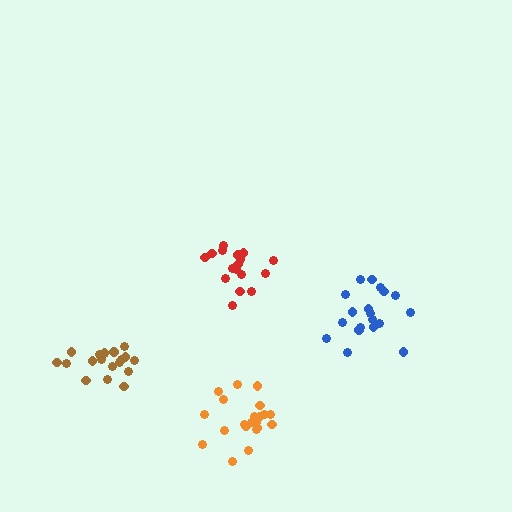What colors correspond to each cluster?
The clusters are colored: blue, brown, red, orange.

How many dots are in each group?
Group 1: 19 dots, Group 2: 20 dots, Group 3: 17 dots, Group 4: 21 dots (77 total).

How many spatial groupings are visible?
There are 4 spatial groupings.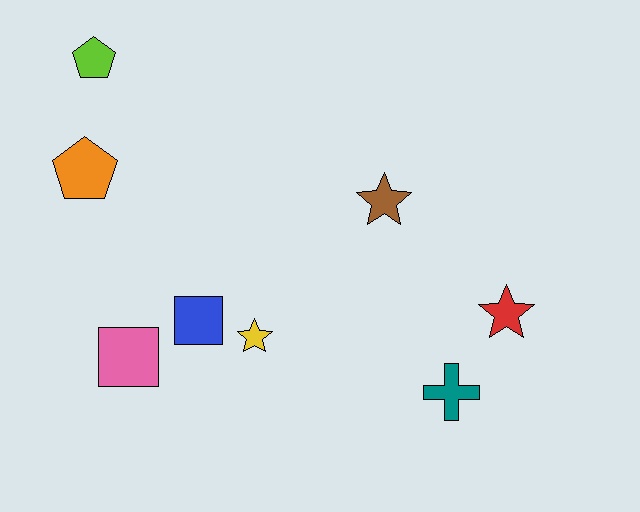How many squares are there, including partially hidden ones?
There are 2 squares.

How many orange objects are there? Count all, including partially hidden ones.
There is 1 orange object.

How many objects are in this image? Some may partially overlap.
There are 8 objects.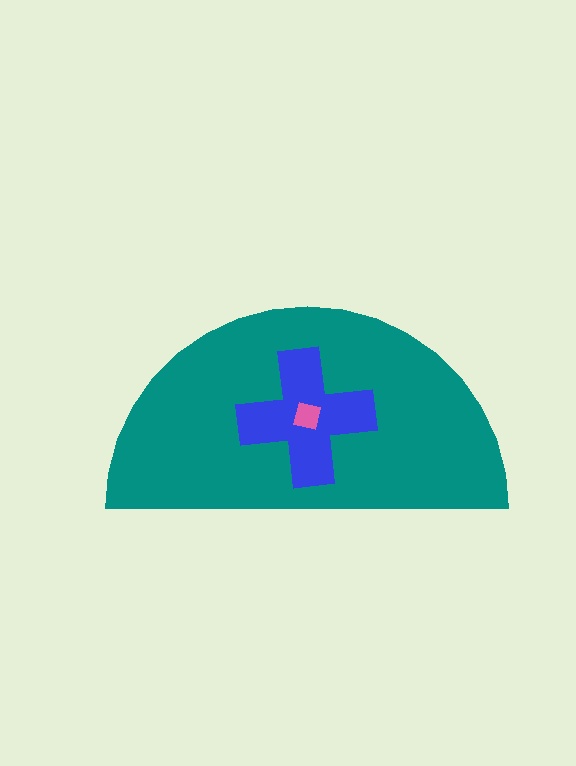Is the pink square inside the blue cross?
Yes.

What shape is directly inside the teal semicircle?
The blue cross.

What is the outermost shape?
The teal semicircle.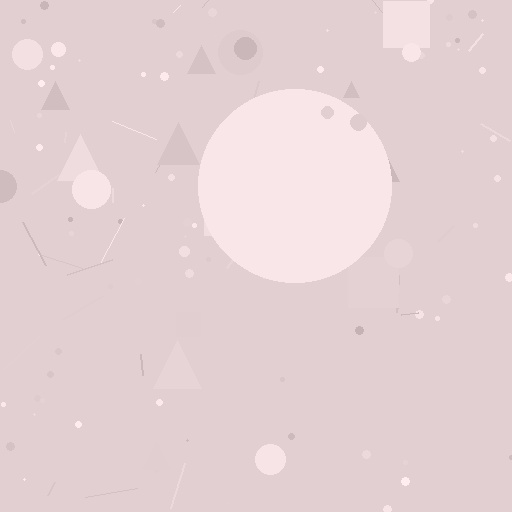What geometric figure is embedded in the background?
A circle is embedded in the background.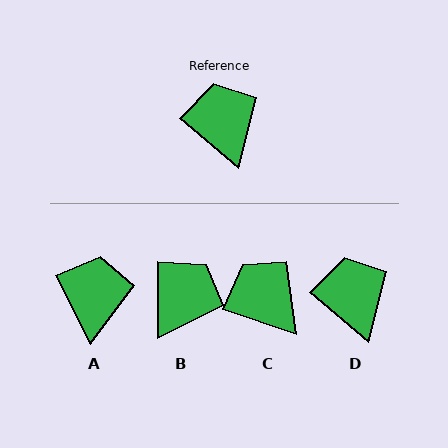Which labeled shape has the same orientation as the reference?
D.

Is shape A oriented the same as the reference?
No, it is off by about 23 degrees.